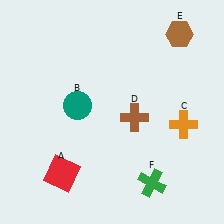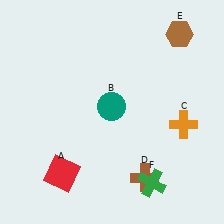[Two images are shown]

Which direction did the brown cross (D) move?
The brown cross (D) moved down.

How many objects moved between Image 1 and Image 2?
2 objects moved between the two images.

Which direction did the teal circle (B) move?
The teal circle (B) moved right.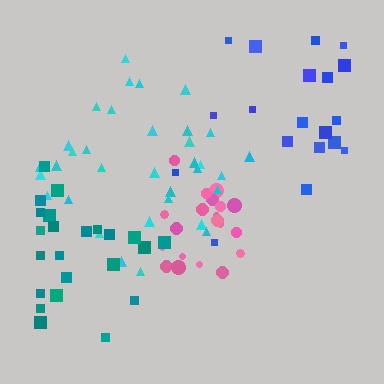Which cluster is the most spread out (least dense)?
Blue.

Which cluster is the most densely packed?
Pink.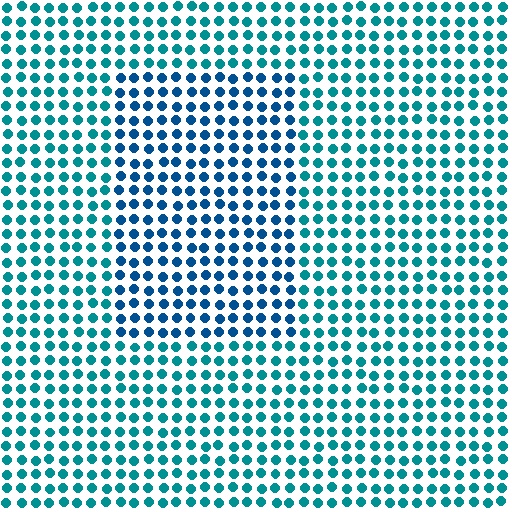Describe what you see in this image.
The image is filled with small teal elements in a uniform arrangement. A rectangle-shaped region is visible where the elements are tinted to a slightly different hue, forming a subtle color boundary.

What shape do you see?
I see a rectangle.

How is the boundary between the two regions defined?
The boundary is defined purely by a slight shift in hue (about 27 degrees). Spacing, size, and orientation are identical on both sides.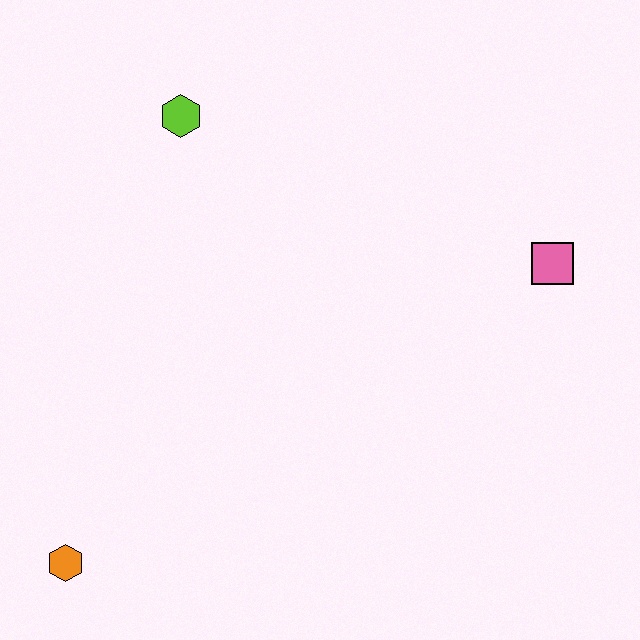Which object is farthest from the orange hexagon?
The pink square is farthest from the orange hexagon.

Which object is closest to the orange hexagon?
The lime hexagon is closest to the orange hexagon.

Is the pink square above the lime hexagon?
No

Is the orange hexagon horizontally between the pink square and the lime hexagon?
No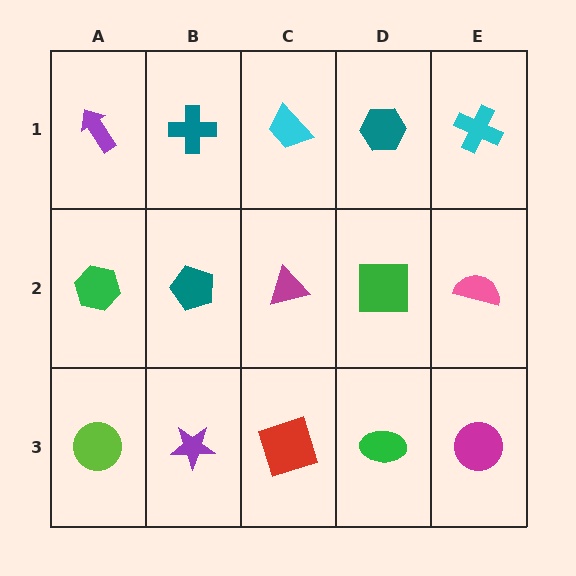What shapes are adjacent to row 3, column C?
A magenta triangle (row 2, column C), a purple star (row 3, column B), a green ellipse (row 3, column D).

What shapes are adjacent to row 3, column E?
A pink semicircle (row 2, column E), a green ellipse (row 3, column D).